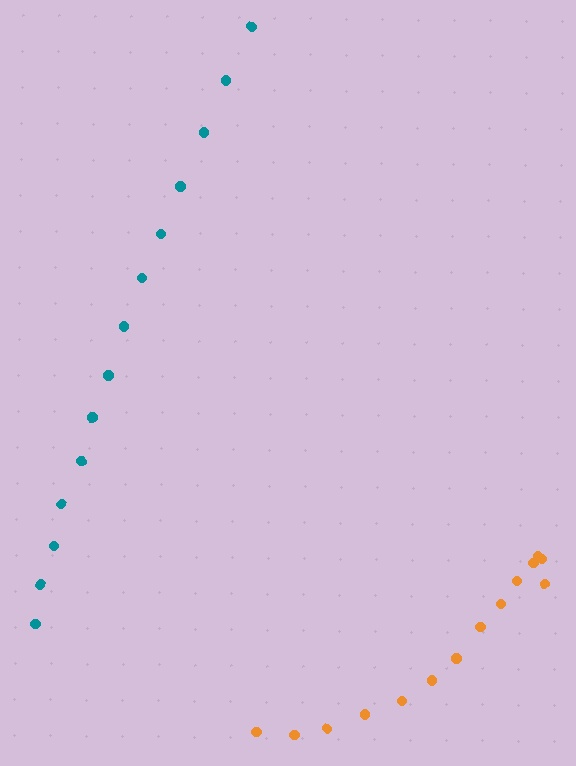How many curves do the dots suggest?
There are 2 distinct paths.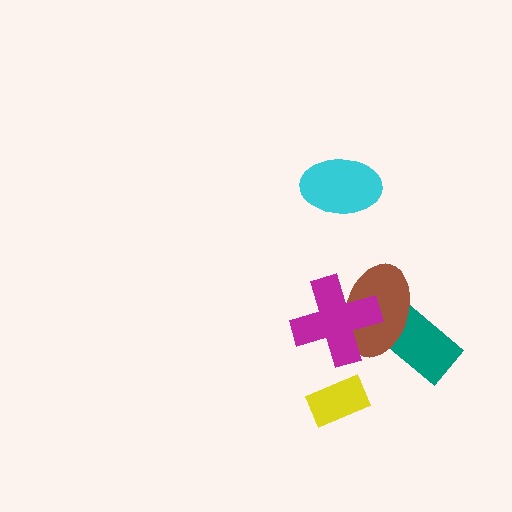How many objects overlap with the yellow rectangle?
0 objects overlap with the yellow rectangle.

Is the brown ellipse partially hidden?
Yes, it is partially covered by another shape.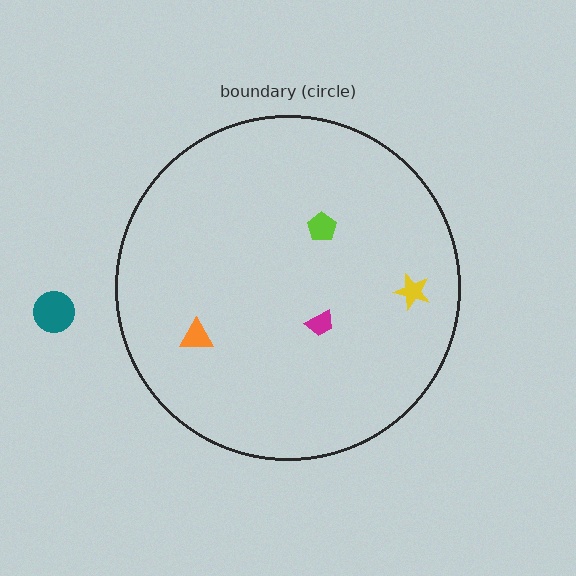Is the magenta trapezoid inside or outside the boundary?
Inside.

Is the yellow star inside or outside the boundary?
Inside.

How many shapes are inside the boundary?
4 inside, 1 outside.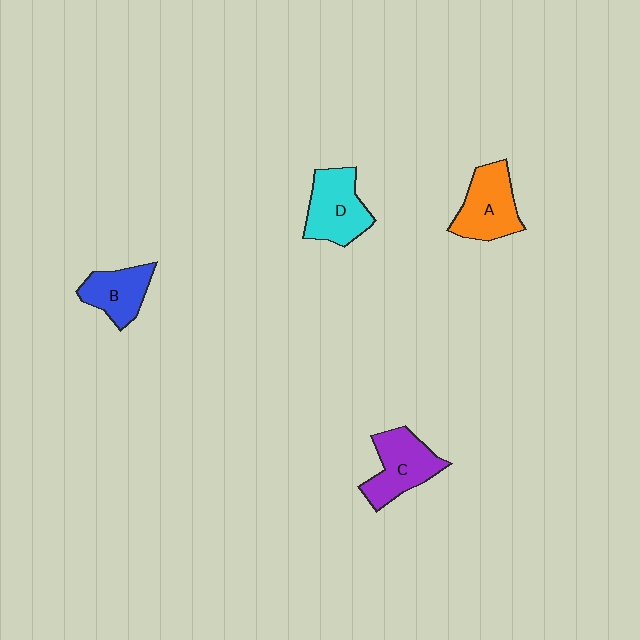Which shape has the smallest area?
Shape B (blue).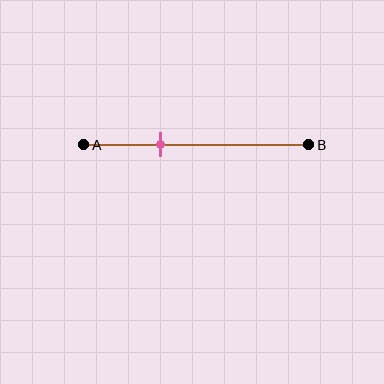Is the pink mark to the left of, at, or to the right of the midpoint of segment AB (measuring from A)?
The pink mark is to the left of the midpoint of segment AB.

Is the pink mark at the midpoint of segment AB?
No, the mark is at about 35% from A, not at the 50% midpoint.